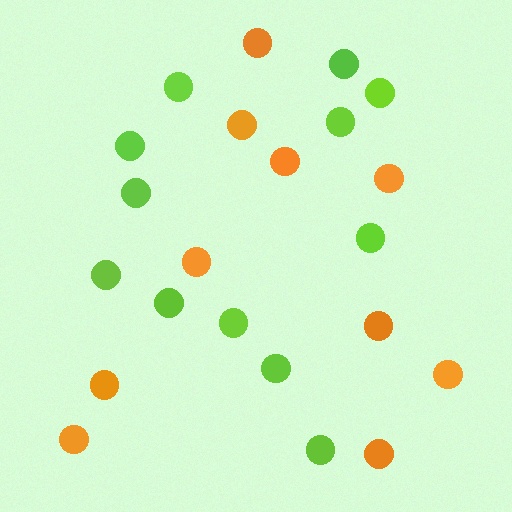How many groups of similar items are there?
There are 2 groups: one group of lime circles (12) and one group of orange circles (10).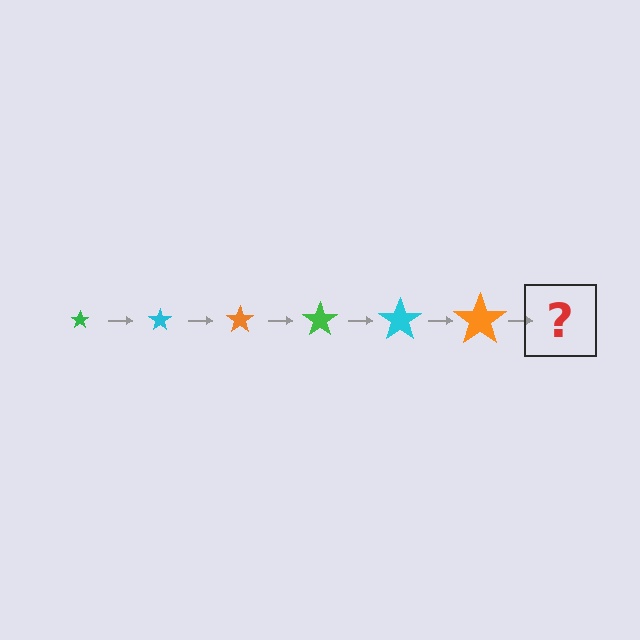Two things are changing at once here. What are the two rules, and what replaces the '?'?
The two rules are that the star grows larger each step and the color cycles through green, cyan, and orange. The '?' should be a green star, larger than the previous one.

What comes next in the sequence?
The next element should be a green star, larger than the previous one.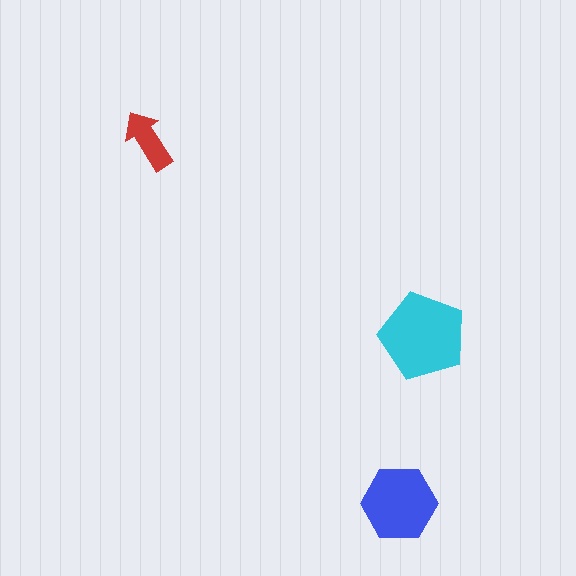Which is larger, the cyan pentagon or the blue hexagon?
The cyan pentagon.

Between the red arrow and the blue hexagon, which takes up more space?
The blue hexagon.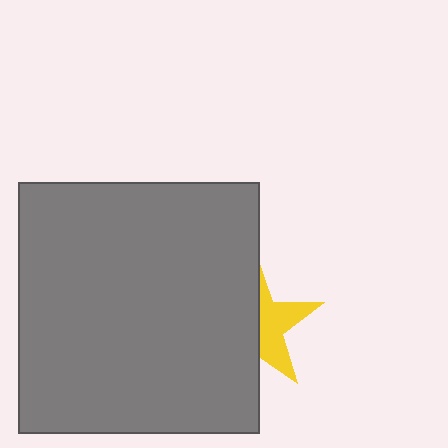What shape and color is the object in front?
The object in front is a gray rectangle.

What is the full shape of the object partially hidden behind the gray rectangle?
The partially hidden object is a yellow star.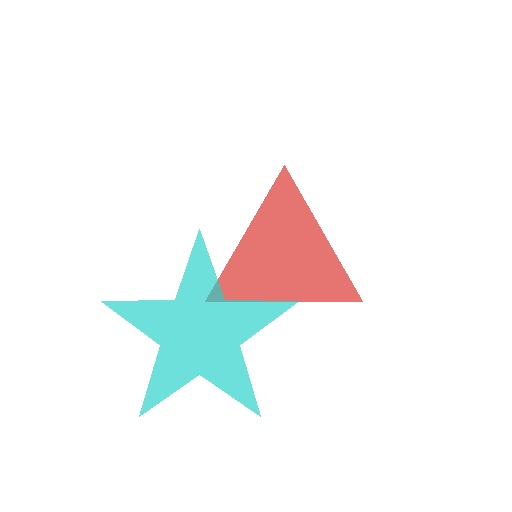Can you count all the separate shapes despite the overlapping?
Yes, there are 2 separate shapes.